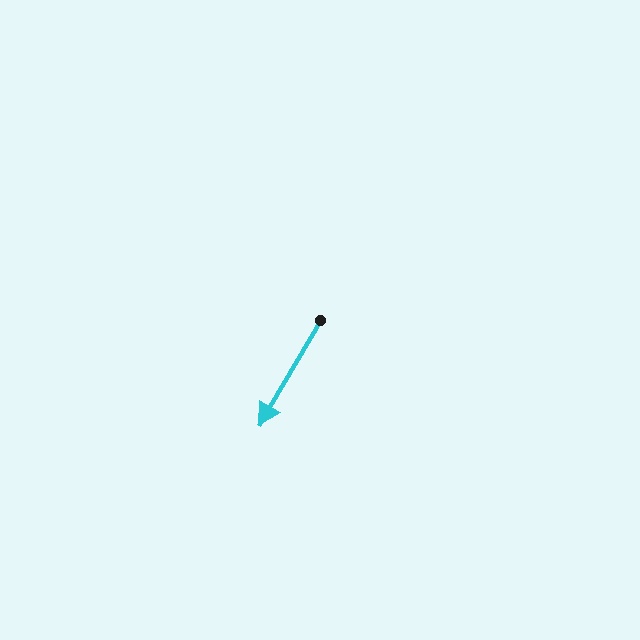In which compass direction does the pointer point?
Southwest.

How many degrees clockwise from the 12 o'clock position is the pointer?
Approximately 210 degrees.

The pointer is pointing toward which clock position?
Roughly 7 o'clock.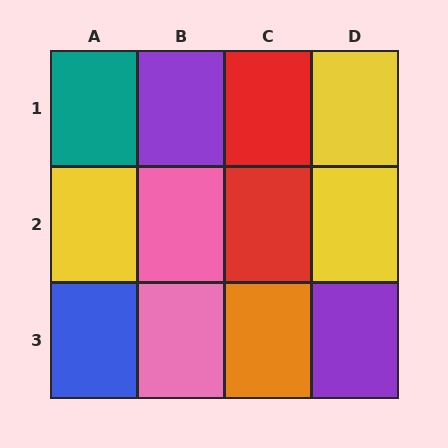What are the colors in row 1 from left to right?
Teal, purple, red, yellow.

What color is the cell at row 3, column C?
Orange.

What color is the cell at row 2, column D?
Yellow.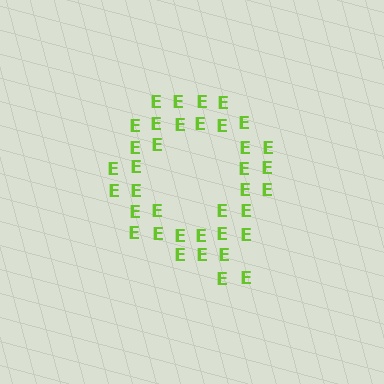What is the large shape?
The large shape is the letter Q.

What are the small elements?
The small elements are letter E's.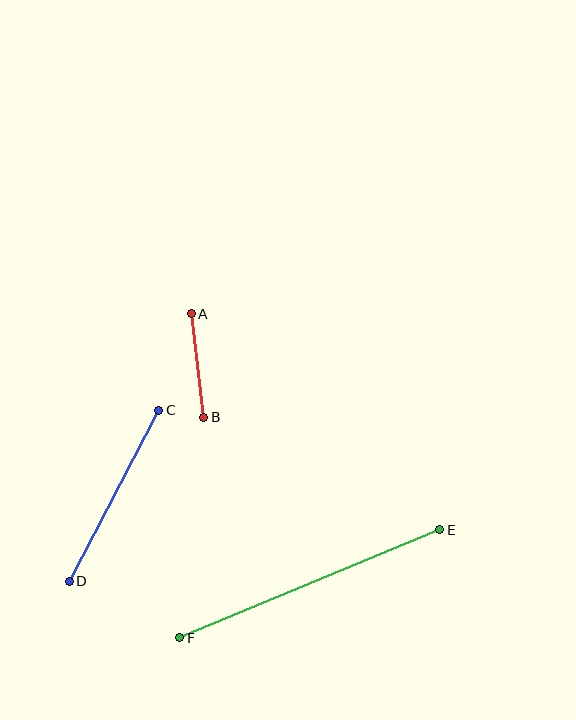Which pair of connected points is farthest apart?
Points E and F are farthest apart.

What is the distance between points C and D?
The distance is approximately 193 pixels.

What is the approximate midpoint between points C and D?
The midpoint is at approximately (114, 496) pixels.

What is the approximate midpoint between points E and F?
The midpoint is at approximately (310, 584) pixels.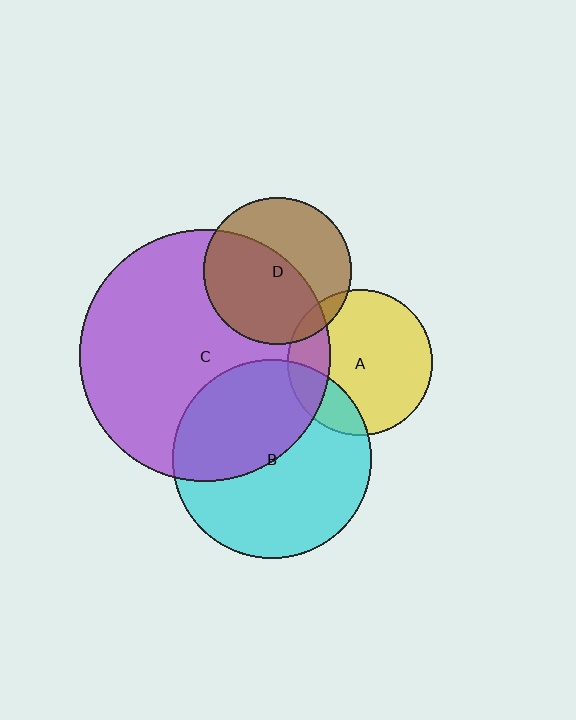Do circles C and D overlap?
Yes.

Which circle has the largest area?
Circle C (purple).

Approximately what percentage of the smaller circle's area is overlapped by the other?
Approximately 55%.